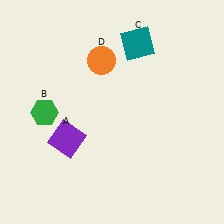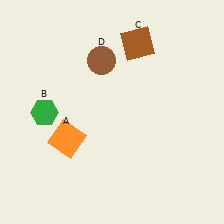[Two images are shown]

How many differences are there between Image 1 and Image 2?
There are 3 differences between the two images.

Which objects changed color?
A changed from purple to orange. C changed from teal to brown. D changed from orange to brown.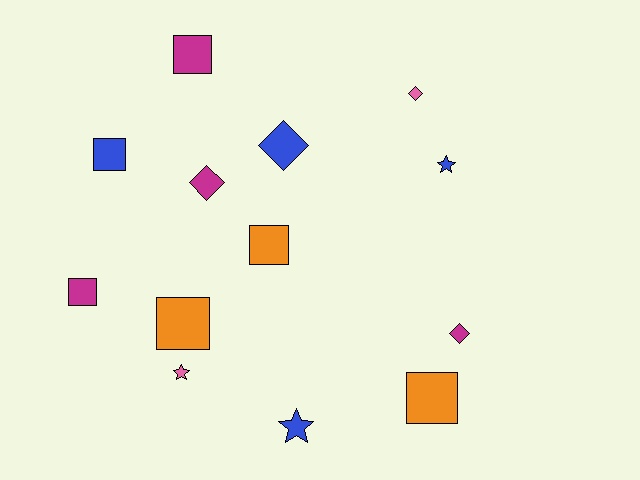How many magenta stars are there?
There are no magenta stars.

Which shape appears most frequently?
Square, with 6 objects.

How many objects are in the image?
There are 13 objects.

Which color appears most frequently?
Magenta, with 4 objects.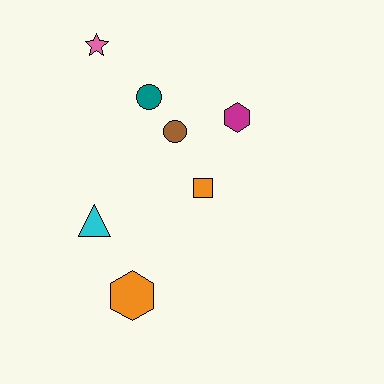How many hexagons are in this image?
There are 2 hexagons.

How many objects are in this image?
There are 7 objects.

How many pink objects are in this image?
There is 1 pink object.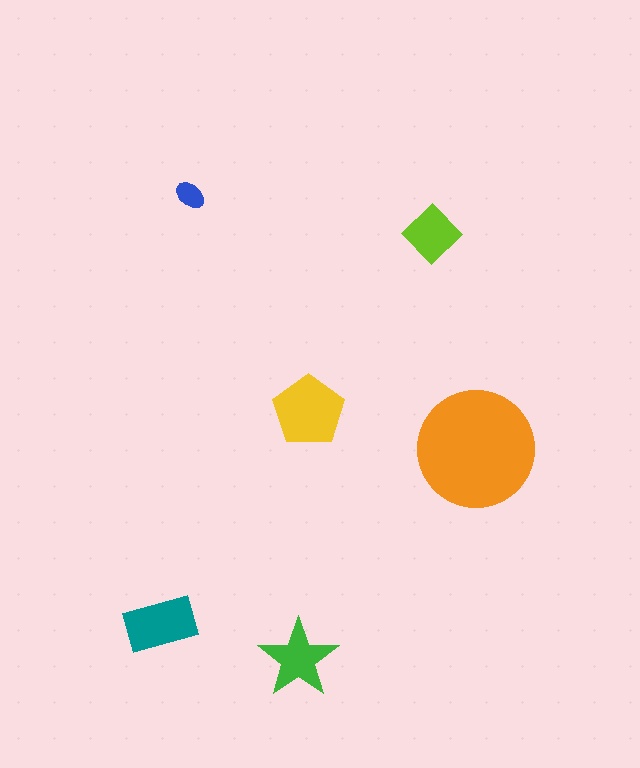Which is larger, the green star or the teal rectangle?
The teal rectangle.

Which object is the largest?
The orange circle.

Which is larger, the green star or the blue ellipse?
The green star.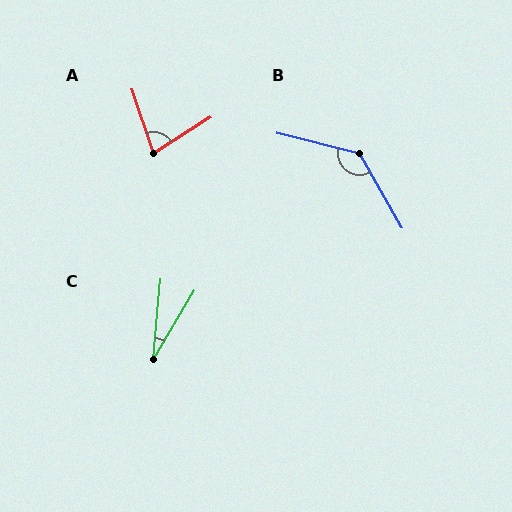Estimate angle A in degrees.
Approximately 76 degrees.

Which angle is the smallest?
C, at approximately 26 degrees.